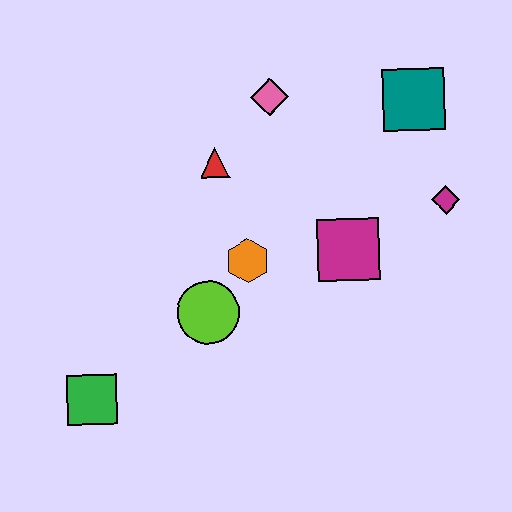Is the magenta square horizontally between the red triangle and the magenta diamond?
Yes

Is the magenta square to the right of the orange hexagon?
Yes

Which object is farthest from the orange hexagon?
The teal square is farthest from the orange hexagon.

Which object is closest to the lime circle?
The orange hexagon is closest to the lime circle.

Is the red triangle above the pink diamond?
No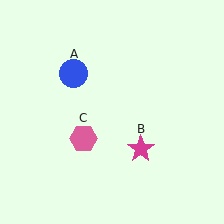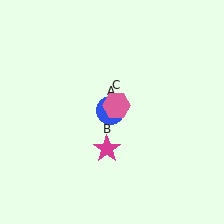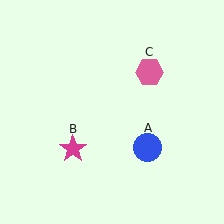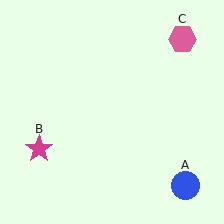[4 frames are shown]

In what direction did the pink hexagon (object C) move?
The pink hexagon (object C) moved up and to the right.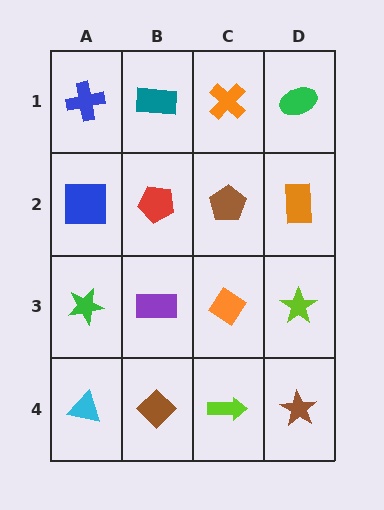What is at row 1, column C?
An orange cross.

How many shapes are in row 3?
4 shapes.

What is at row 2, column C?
A brown pentagon.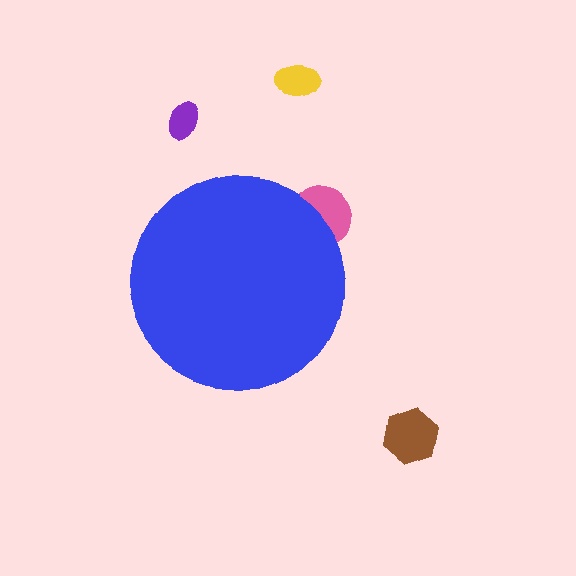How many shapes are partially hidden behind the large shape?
1 shape is partially hidden.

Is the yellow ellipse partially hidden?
No, the yellow ellipse is fully visible.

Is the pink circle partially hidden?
Yes, the pink circle is partially hidden behind the blue circle.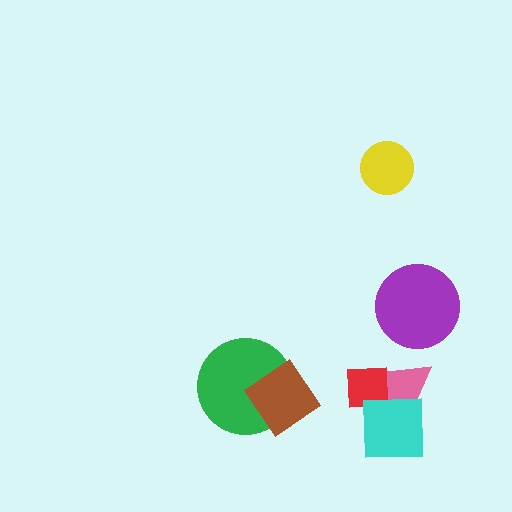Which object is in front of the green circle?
The brown diamond is in front of the green circle.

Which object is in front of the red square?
The cyan square is in front of the red square.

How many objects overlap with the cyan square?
2 objects overlap with the cyan square.